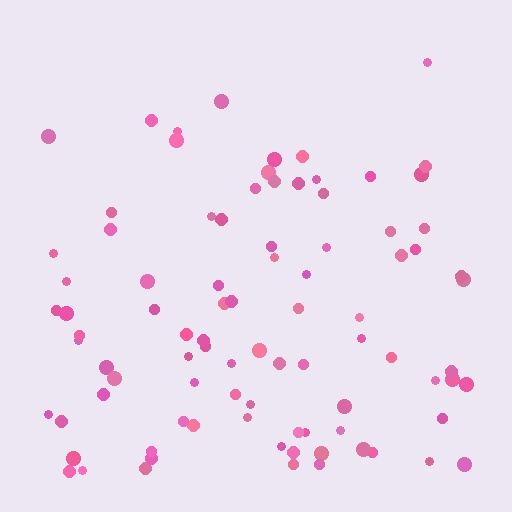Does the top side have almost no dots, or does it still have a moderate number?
Still a moderate number, just noticeably fewer than the bottom.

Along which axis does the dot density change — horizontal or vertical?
Vertical.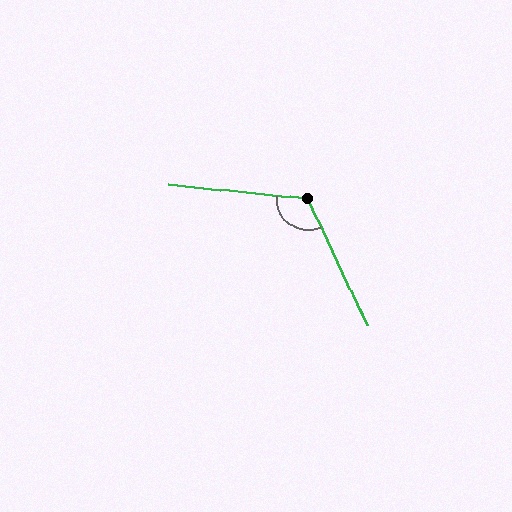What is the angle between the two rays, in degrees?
Approximately 121 degrees.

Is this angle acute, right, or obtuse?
It is obtuse.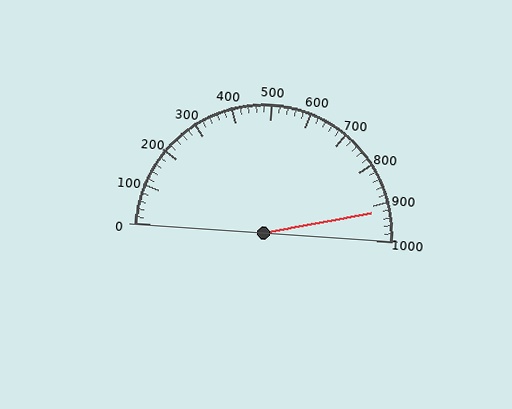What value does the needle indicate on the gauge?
The needle indicates approximately 920.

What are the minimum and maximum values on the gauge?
The gauge ranges from 0 to 1000.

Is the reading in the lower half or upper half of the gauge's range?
The reading is in the upper half of the range (0 to 1000).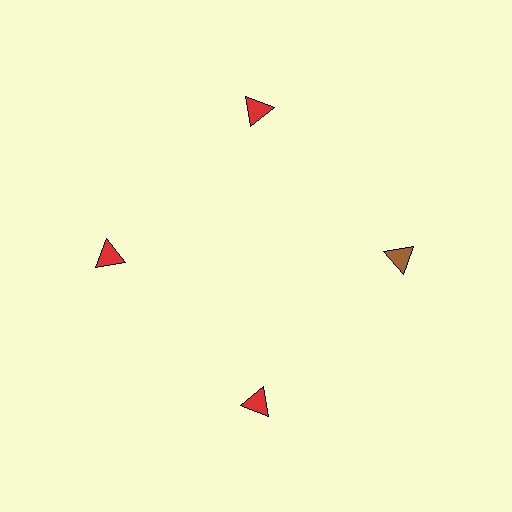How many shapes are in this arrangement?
There are 4 shapes arranged in a ring pattern.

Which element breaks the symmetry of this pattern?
The brown triangle at roughly the 3 o'clock position breaks the symmetry. All other shapes are red triangles.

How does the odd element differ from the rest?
It has a different color: brown instead of red.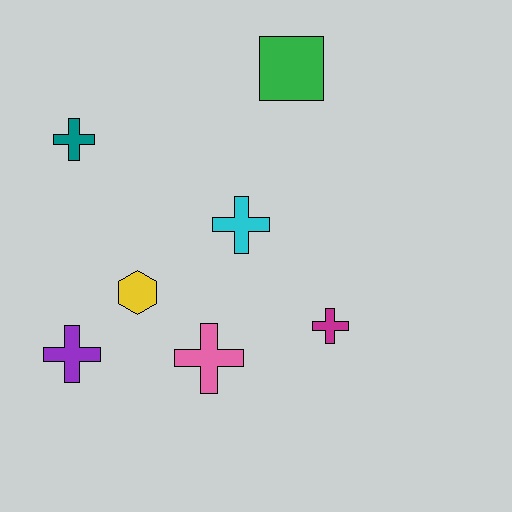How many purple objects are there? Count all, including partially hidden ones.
There is 1 purple object.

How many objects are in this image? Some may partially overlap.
There are 7 objects.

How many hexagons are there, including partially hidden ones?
There is 1 hexagon.